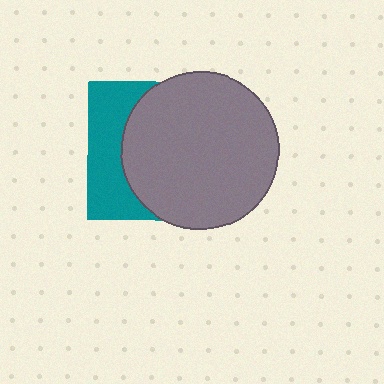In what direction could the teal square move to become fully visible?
The teal square could move left. That would shift it out from behind the gray circle entirely.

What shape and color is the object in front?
The object in front is a gray circle.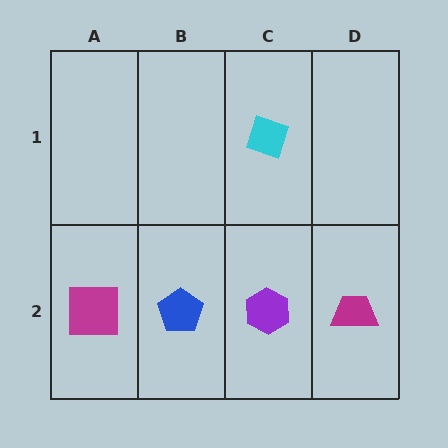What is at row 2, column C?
A purple hexagon.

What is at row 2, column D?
A magenta trapezoid.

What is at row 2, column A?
A magenta square.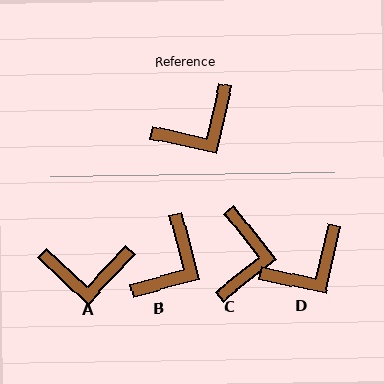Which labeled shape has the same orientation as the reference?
D.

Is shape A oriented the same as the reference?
No, it is off by about 30 degrees.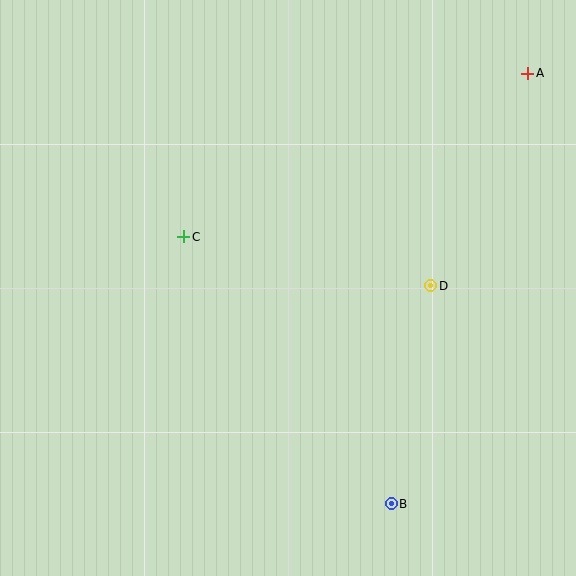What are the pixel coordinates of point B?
Point B is at (391, 504).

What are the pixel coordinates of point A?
Point A is at (528, 73).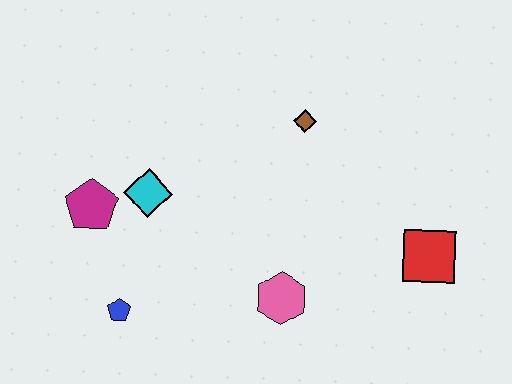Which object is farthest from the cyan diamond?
The red square is farthest from the cyan diamond.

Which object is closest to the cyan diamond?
The magenta pentagon is closest to the cyan diamond.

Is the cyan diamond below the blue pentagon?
No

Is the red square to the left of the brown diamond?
No